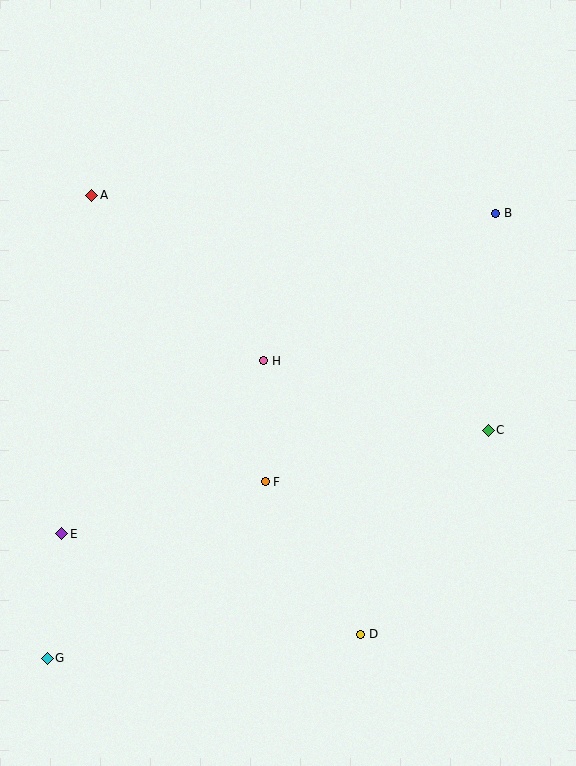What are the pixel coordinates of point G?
Point G is at (47, 658).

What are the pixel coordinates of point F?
Point F is at (265, 482).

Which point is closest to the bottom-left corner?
Point G is closest to the bottom-left corner.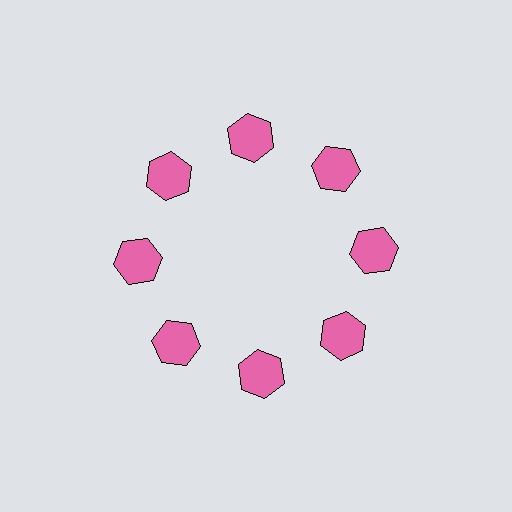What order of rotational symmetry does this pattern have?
This pattern has 8-fold rotational symmetry.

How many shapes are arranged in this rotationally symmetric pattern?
There are 8 shapes, arranged in 8 groups of 1.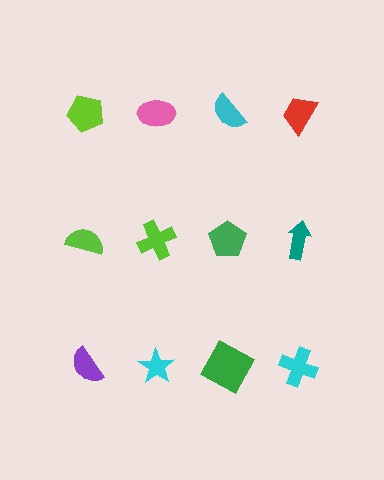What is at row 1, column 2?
A pink ellipse.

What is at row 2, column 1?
A lime semicircle.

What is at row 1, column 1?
A lime pentagon.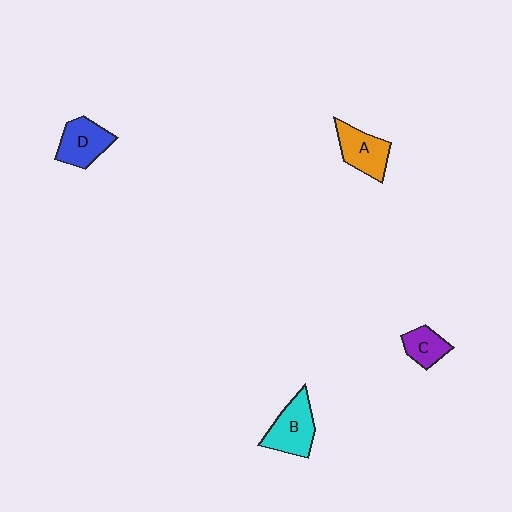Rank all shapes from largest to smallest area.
From largest to smallest: B (cyan), D (blue), A (orange), C (purple).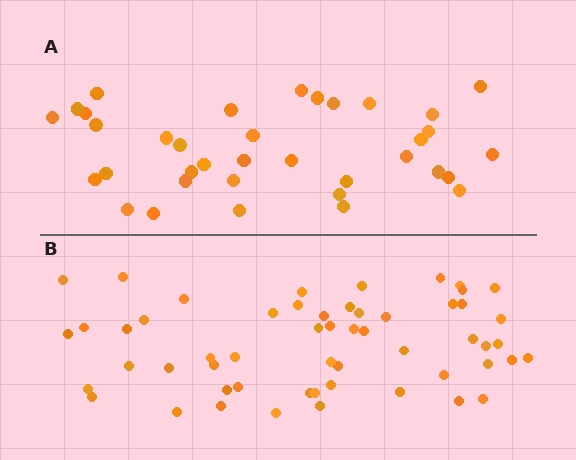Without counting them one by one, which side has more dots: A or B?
Region B (the bottom region) has more dots.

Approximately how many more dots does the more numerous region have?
Region B has approximately 20 more dots than region A.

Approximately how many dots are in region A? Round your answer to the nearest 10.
About 40 dots. (The exact count is 36, which rounds to 40.)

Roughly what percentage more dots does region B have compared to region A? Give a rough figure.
About 55% more.